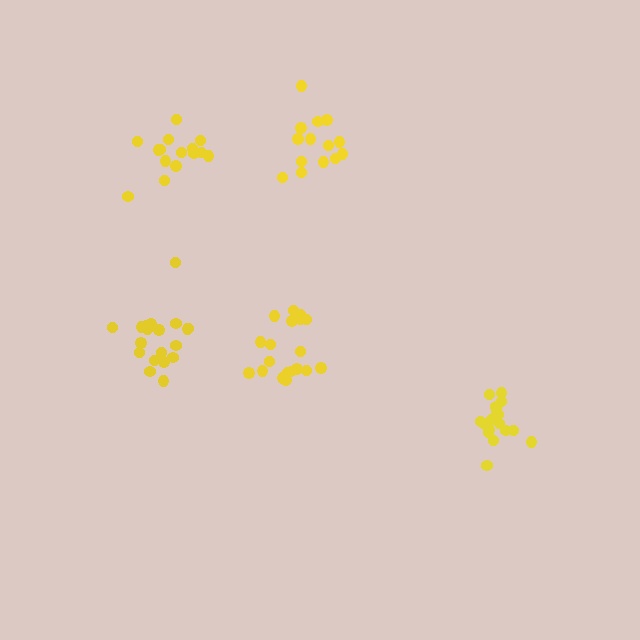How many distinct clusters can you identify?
There are 5 distinct clusters.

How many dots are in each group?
Group 1: 17 dots, Group 2: 19 dots, Group 3: 19 dots, Group 4: 14 dots, Group 5: 15 dots (84 total).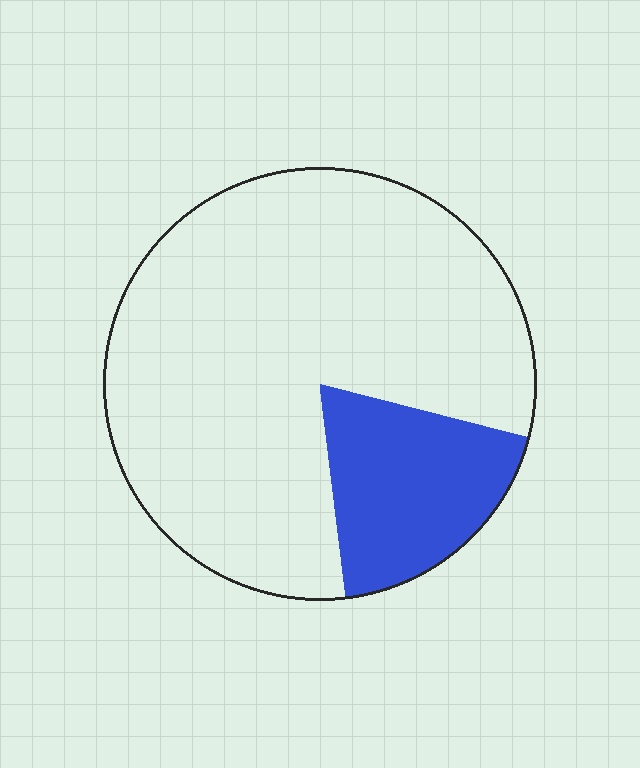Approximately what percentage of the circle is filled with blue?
Approximately 20%.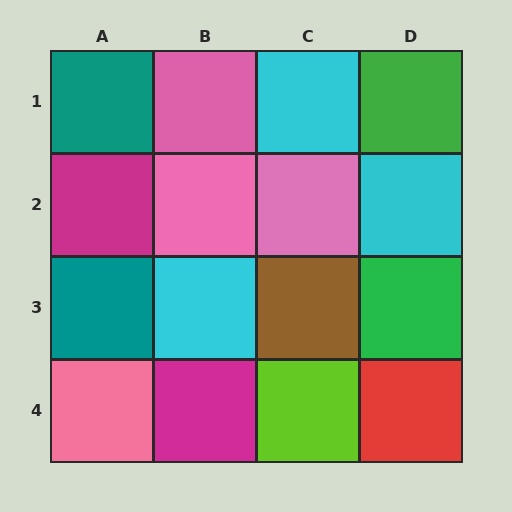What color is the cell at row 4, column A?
Pink.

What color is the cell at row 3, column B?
Cyan.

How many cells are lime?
1 cell is lime.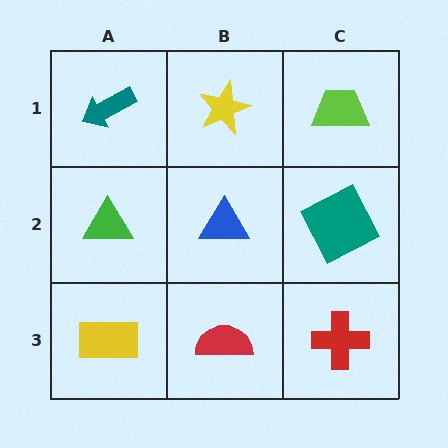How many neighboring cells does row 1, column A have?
2.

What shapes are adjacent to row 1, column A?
A green triangle (row 2, column A), a yellow star (row 1, column B).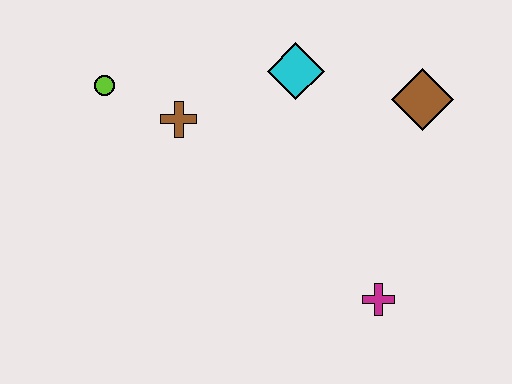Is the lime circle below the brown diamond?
No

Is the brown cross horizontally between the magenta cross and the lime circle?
Yes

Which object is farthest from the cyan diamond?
The magenta cross is farthest from the cyan diamond.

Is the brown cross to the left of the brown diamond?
Yes